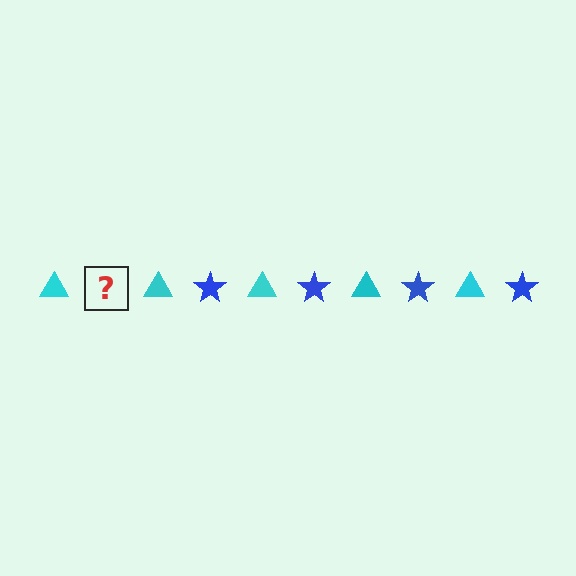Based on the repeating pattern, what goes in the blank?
The blank should be a blue star.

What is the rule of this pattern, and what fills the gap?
The rule is that the pattern alternates between cyan triangle and blue star. The gap should be filled with a blue star.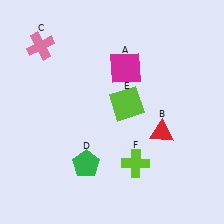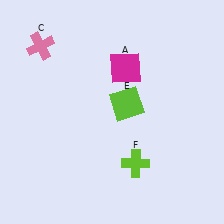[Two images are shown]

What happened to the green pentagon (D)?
The green pentagon (D) was removed in Image 2. It was in the bottom-left area of Image 1.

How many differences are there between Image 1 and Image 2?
There are 2 differences between the two images.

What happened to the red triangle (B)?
The red triangle (B) was removed in Image 2. It was in the bottom-right area of Image 1.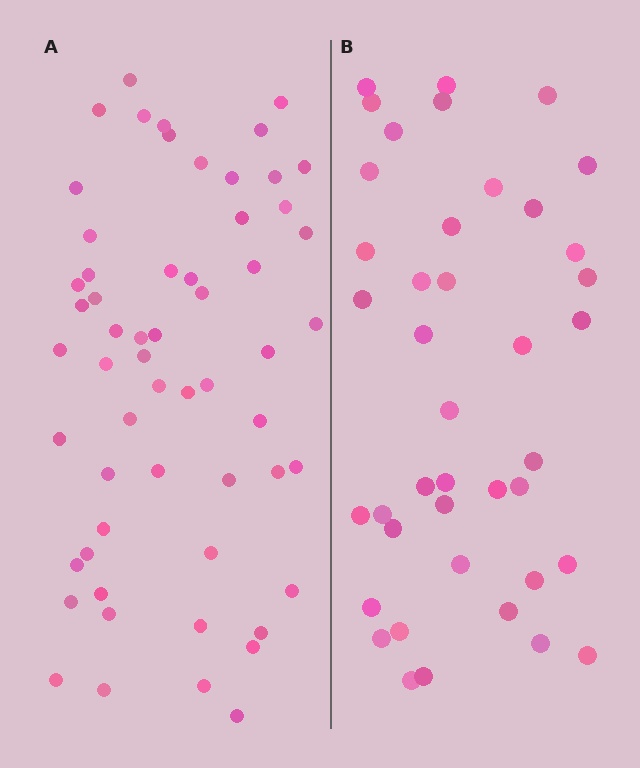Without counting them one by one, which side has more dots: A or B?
Region A (the left region) has more dots.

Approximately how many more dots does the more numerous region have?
Region A has approximately 15 more dots than region B.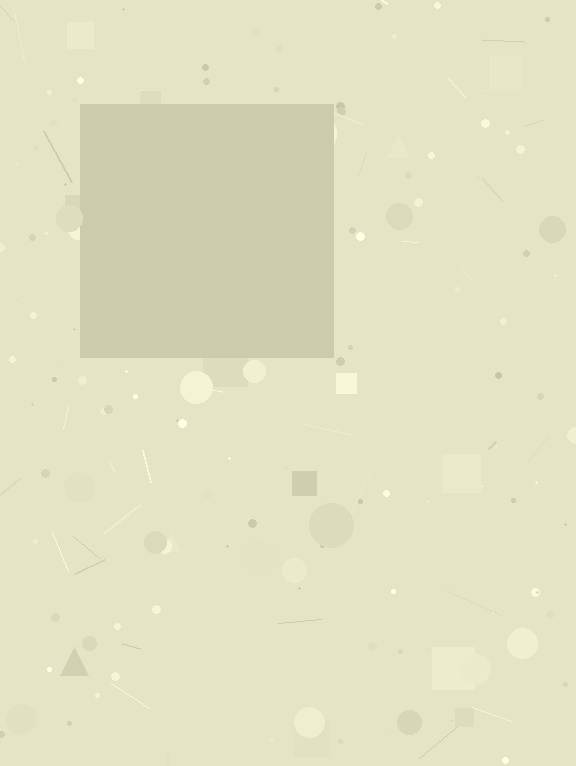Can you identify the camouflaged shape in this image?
The camouflaged shape is a square.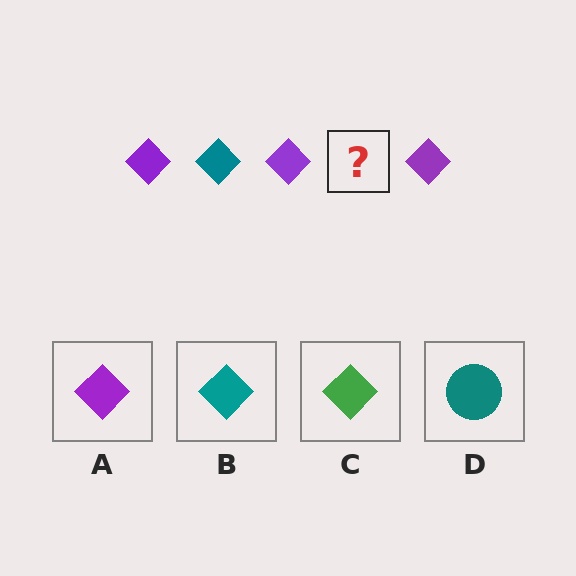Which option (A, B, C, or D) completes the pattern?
B.